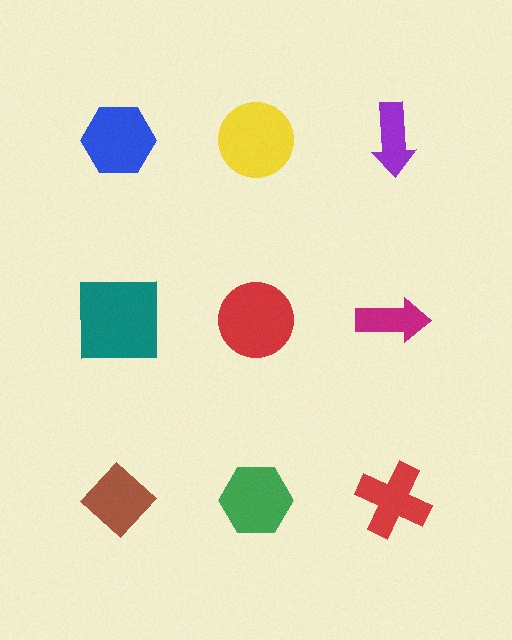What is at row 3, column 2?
A green hexagon.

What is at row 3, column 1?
A brown diamond.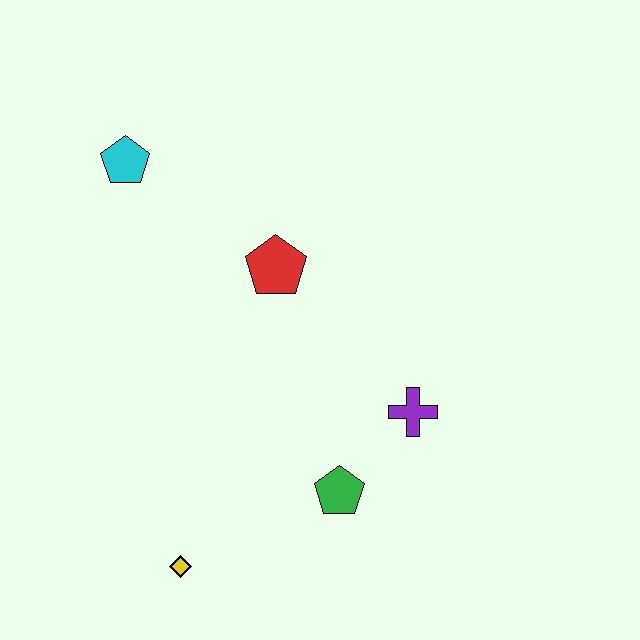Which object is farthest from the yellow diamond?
The cyan pentagon is farthest from the yellow diamond.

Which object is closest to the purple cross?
The green pentagon is closest to the purple cross.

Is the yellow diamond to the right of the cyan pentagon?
Yes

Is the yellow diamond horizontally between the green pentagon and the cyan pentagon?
Yes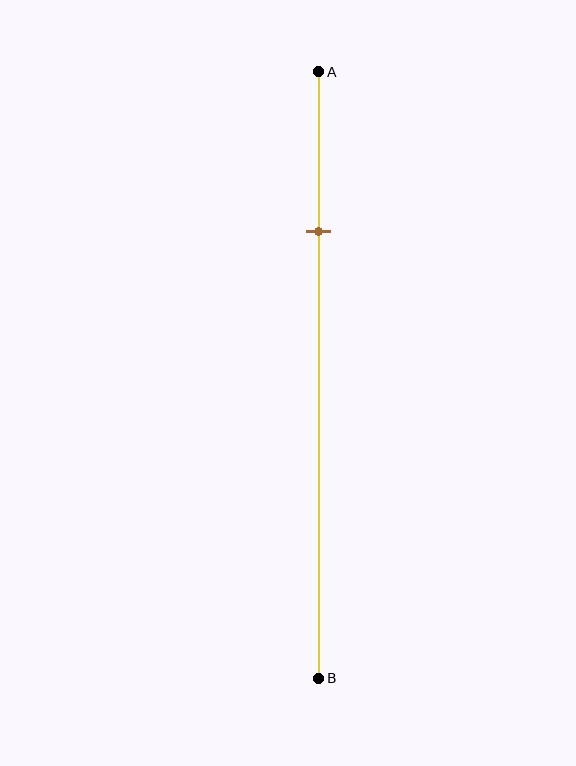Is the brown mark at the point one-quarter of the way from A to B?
Yes, the mark is approximately at the one-quarter point.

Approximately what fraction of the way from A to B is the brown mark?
The brown mark is approximately 25% of the way from A to B.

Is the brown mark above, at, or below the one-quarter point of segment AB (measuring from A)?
The brown mark is approximately at the one-quarter point of segment AB.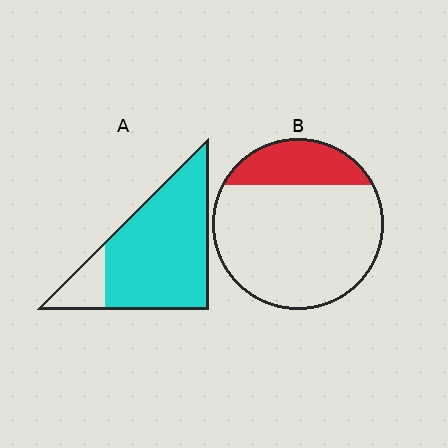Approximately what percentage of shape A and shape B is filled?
A is approximately 85% and B is approximately 20%.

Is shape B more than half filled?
No.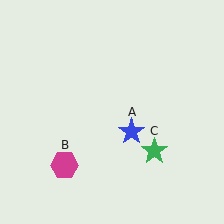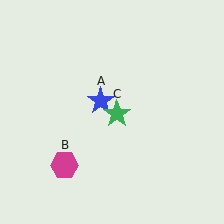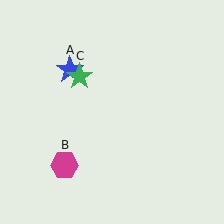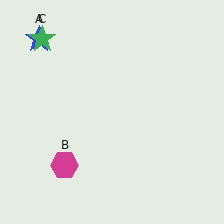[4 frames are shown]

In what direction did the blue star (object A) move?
The blue star (object A) moved up and to the left.